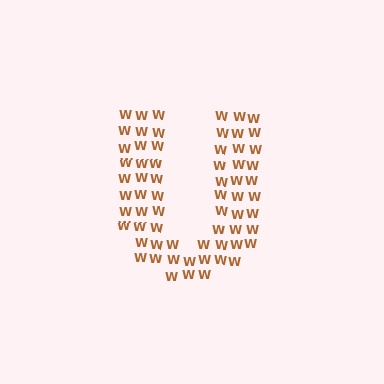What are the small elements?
The small elements are letter W's.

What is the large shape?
The large shape is the letter U.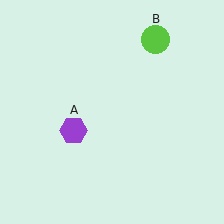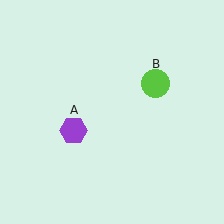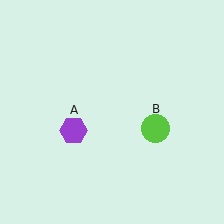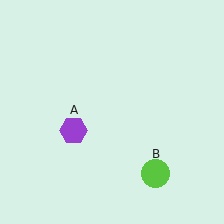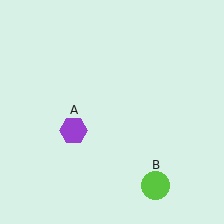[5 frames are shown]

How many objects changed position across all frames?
1 object changed position: lime circle (object B).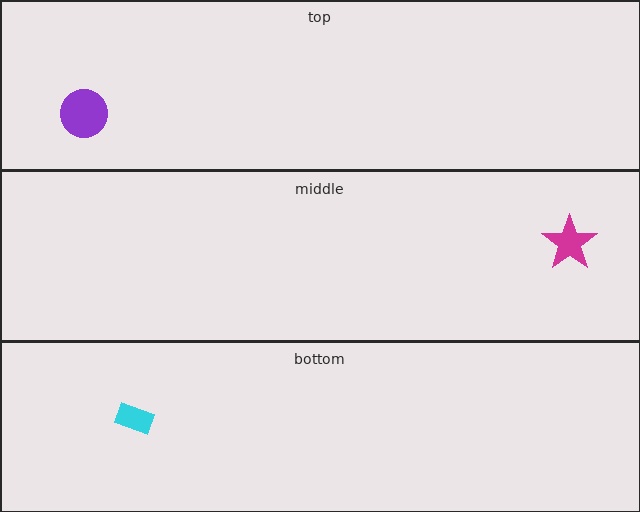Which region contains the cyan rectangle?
The bottom region.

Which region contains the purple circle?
The top region.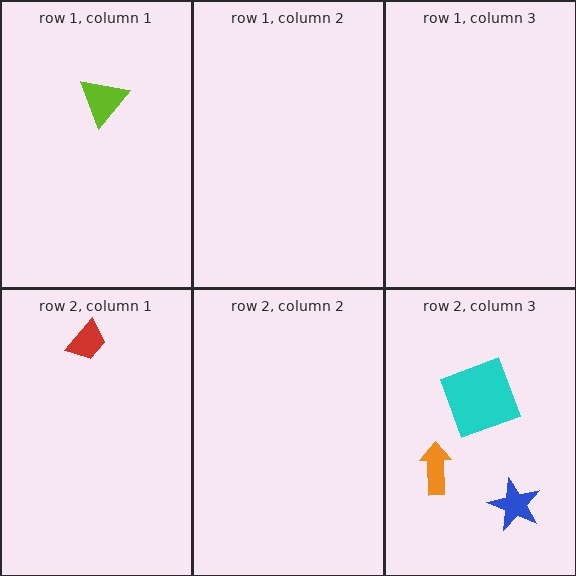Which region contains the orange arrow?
The row 2, column 3 region.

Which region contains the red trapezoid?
The row 2, column 1 region.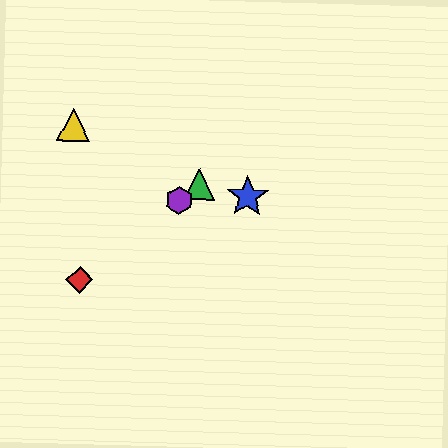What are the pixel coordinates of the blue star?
The blue star is at (248, 197).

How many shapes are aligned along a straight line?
3 shapes (the red diamond, the green triangle, the purple hexagon) are aligned along a straight line.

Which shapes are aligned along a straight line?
The red diamond, the green triangle, the purple hexagon are aligned along a straight line.